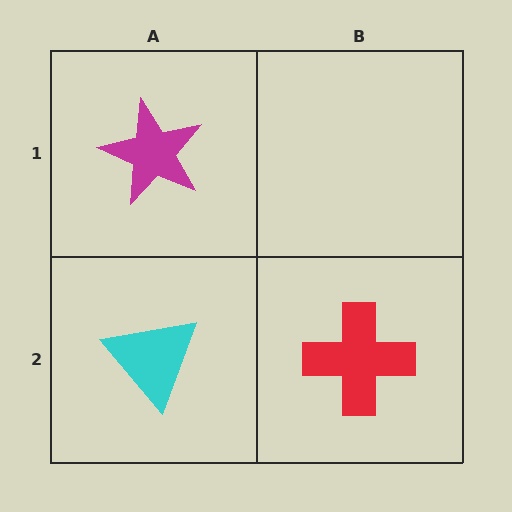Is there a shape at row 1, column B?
No, that cell is empty.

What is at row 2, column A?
A cyan triangle.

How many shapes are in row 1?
1 shape.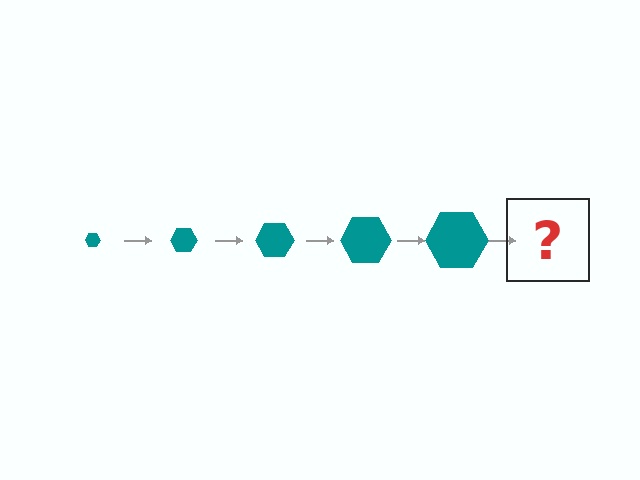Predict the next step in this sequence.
The next step is a teal hexagon, larger than the previous one.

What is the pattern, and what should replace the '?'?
The pattern is that the hexagon gets progressively larger each step. The '?' should be a teal hexagon, larger than the previous one.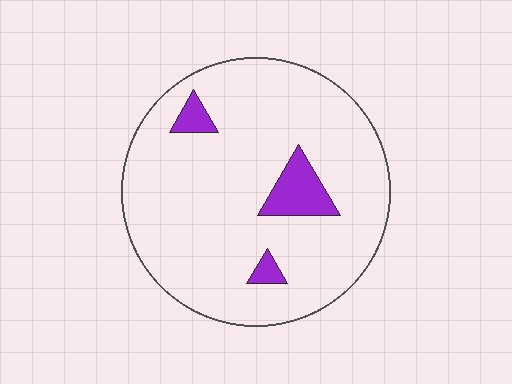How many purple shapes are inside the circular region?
3.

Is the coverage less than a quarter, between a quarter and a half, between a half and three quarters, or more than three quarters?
Less than a quarter.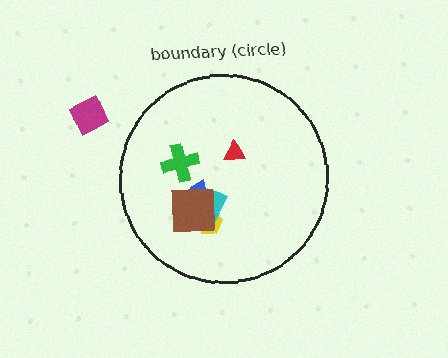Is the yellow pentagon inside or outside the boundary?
Inside.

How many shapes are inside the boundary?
6 inside, 1 outside.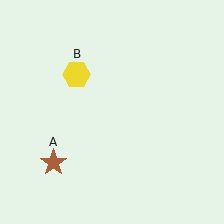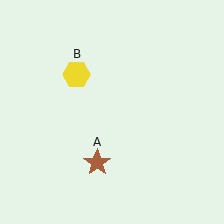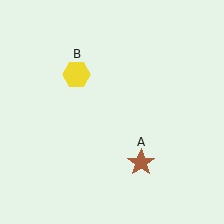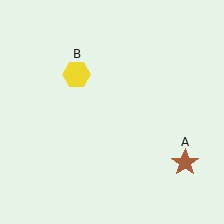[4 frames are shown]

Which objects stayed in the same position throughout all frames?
Yellow hexagon (object B) remained stationary.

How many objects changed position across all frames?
1 object changed position: brown star (object A).